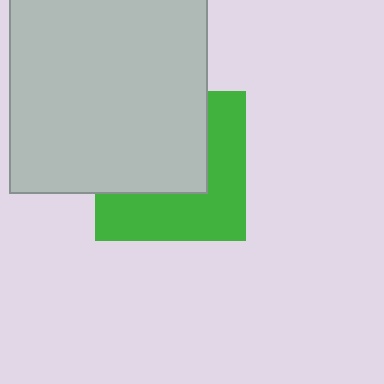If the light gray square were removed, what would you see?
You would see the complete green square.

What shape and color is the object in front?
The object in front is a light gray square.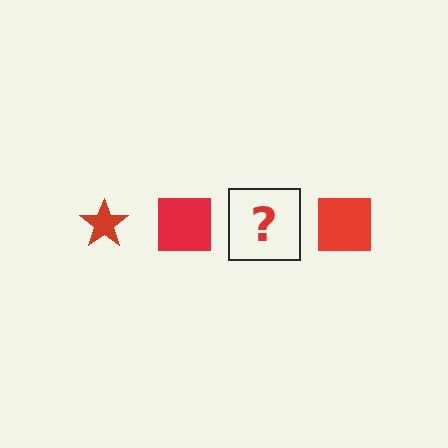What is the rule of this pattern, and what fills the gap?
The rule is that the pattern cycles through star, square shapes in red. The gap should be filled with a red star.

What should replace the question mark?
The question mark should be replaced with a red star.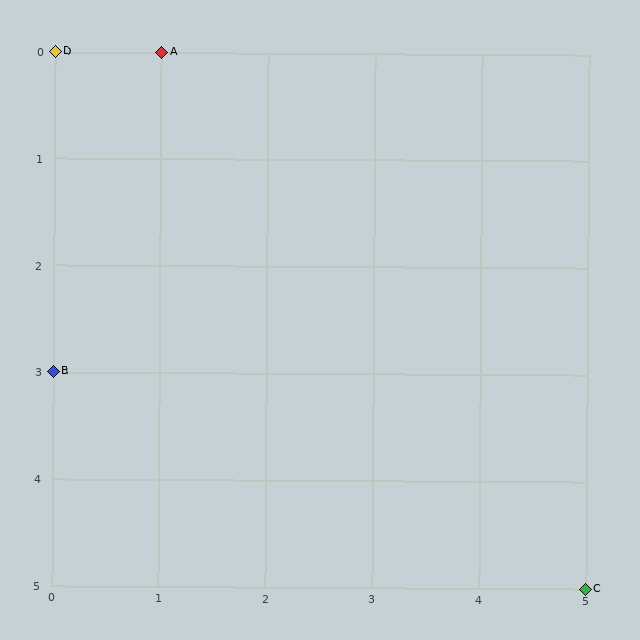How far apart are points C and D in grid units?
Points C and D are 5 columns and 5 rows apart (about 7.1 grid units diagonally).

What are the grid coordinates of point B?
Point B is at grid coordinates (0, 3).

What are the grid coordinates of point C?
Point C is at grid coordinates (5, 5).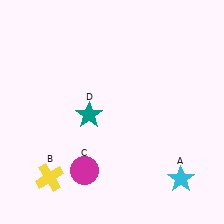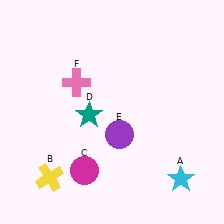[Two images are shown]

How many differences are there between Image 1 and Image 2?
There are 2 differences between the two images.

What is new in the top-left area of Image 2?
A pink cross (F) was added in the top-left area of Image 2.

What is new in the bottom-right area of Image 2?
A purple circle (E) was added in the bottom-right area of Image 2.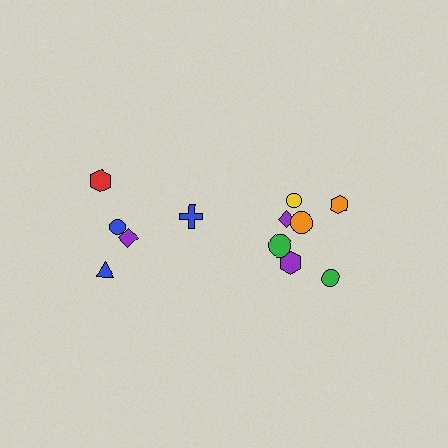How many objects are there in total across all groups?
There are 12 objects.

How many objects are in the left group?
There are 5 objects.